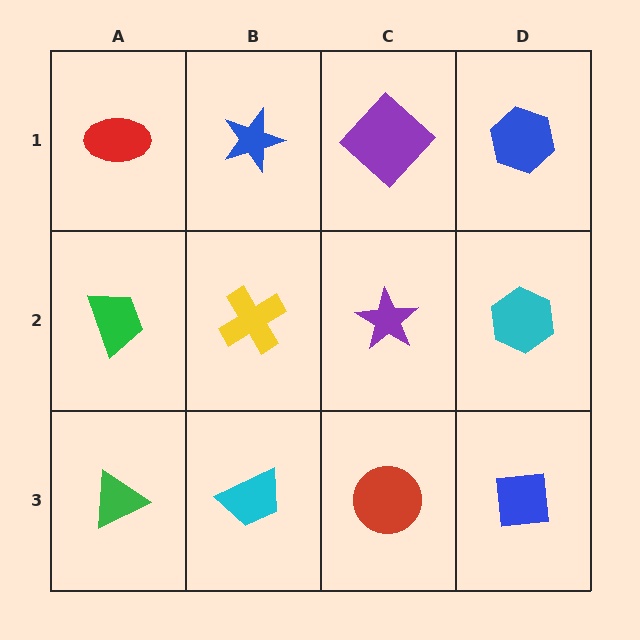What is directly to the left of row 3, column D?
A red circle.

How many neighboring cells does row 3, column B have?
3.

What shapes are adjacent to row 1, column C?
A purple star (row 2, column C), a blue star (row 1, column B), a blue hexagon (row 1, column D).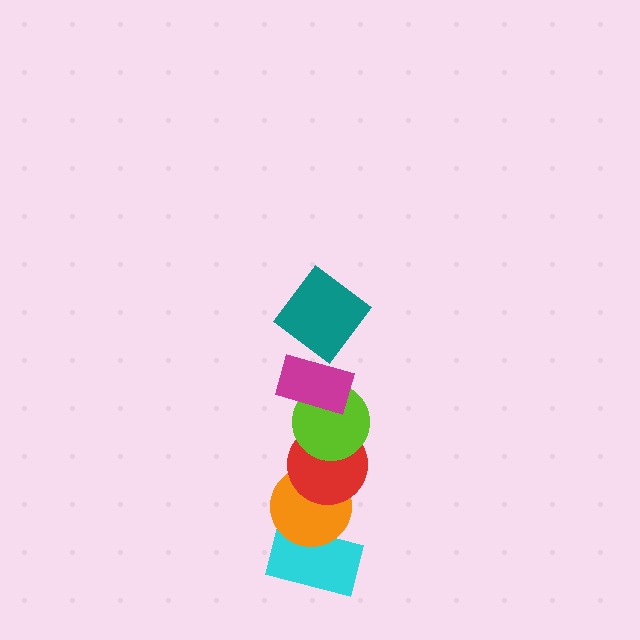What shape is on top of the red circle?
The lime circle is on top of the red circle.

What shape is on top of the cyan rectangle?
The orange circle is on top of the cyan rectangle.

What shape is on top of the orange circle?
The red circle is on top of the orange circle.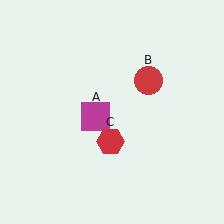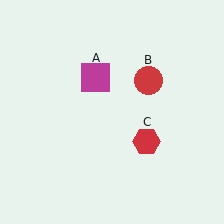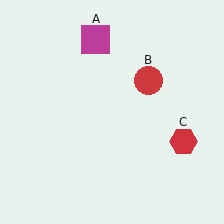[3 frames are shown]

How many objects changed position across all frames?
2 objects changed position: magenta square (object A), red hexagon (object C).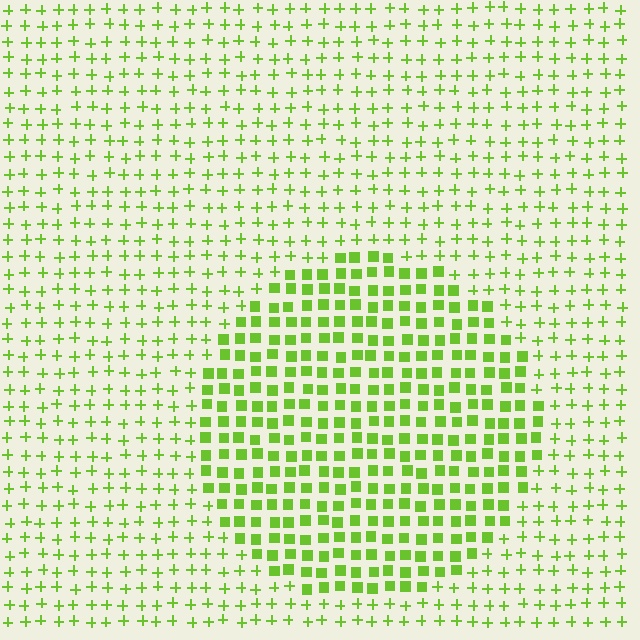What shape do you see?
I see a circle.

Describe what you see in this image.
The image is filled with small lime elements arranged in a uniform grid. A circle-shaped region contains squares, while the surrounding area contains plus signs. The boundary is defined purely by the change in element shape.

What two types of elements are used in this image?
The image uses squares inside the circle region and plus signs outside it.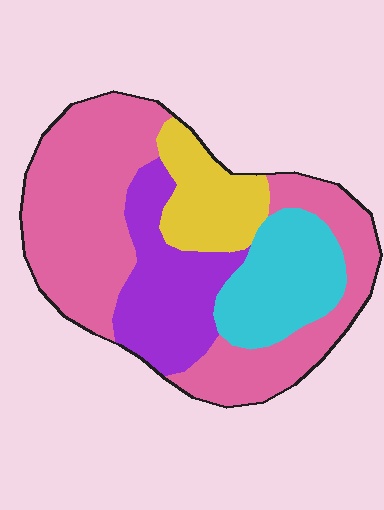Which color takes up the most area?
Pink, at roughly 50%.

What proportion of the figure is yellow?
Yellow covers roughly 15% of the figure.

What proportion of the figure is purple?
Purple takes up about one fifth (1/5) of the figure.